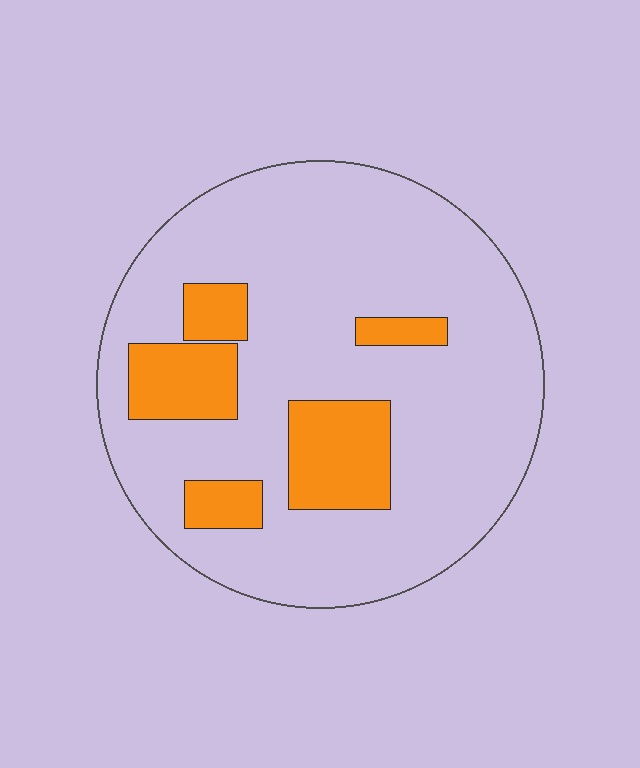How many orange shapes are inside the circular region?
5.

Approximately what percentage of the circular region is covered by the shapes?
Approximately 20%.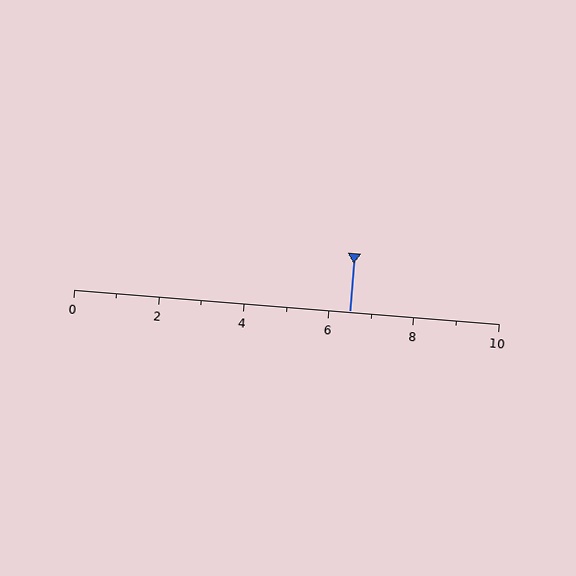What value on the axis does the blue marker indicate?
The marker indicates approximately 6.5.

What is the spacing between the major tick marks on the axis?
The major ticks are spaced 2 apart.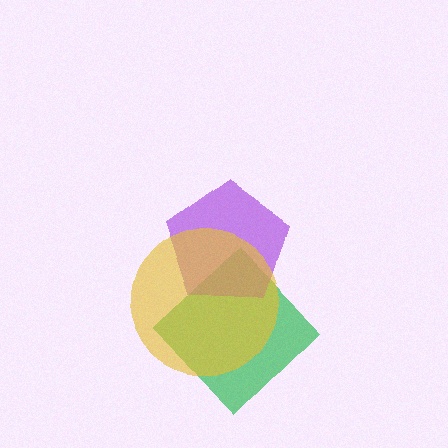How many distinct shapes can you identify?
There are 3 distinct shapes: a green diamond, a purple pentagon, a yellow circle.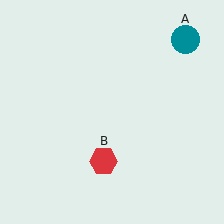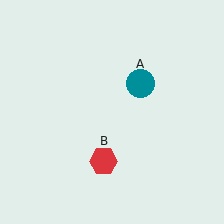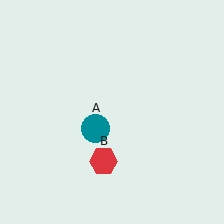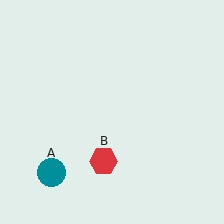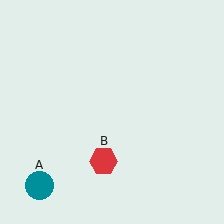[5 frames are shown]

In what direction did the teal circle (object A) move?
The teal circle (object A) moved down and to the left.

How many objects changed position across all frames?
1 object changed position: teal circle (object A).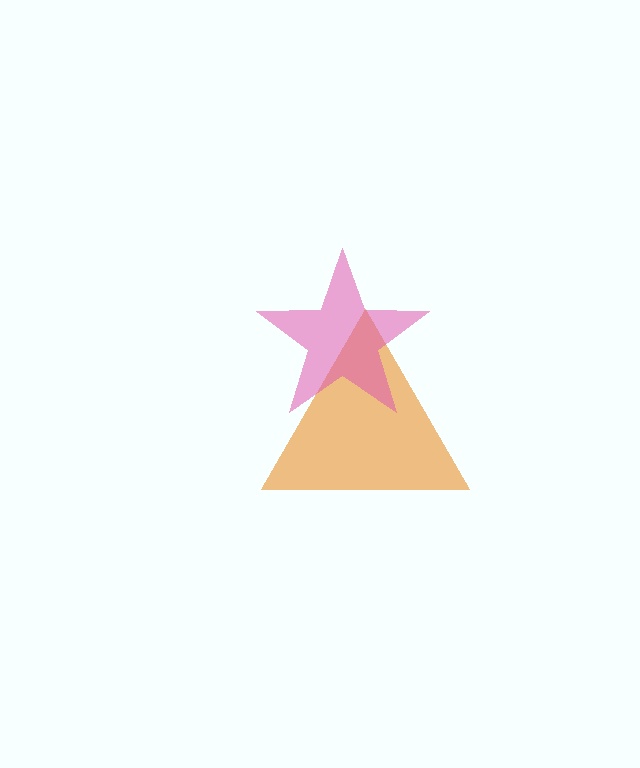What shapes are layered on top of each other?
The layered shapes are: an orange triangle, a pink star.